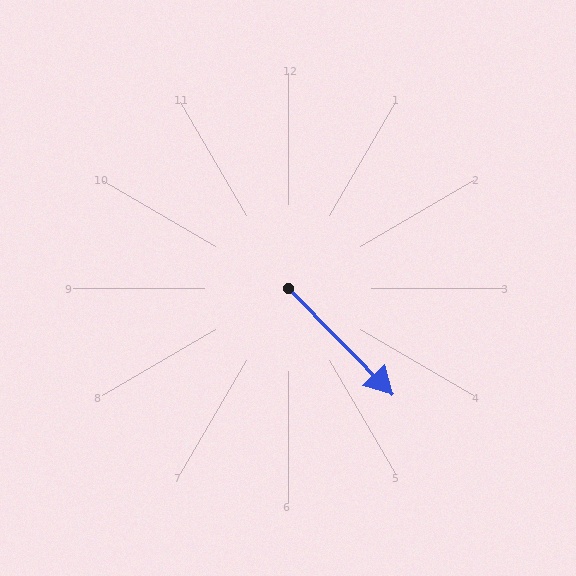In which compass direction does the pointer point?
Southeast.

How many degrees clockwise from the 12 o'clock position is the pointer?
Approximately 136 degrees.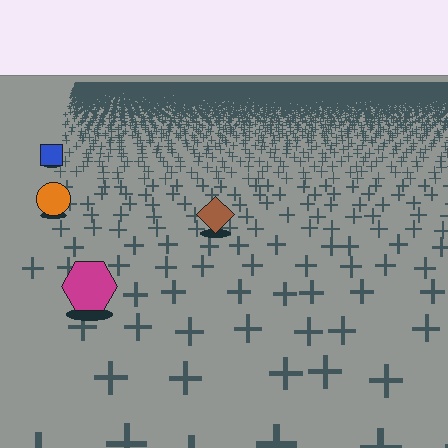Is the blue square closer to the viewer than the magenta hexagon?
No. The magenta hexagon is closer — you can tell from the texture gradient: the ground texture is coarser near it.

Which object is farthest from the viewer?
The blue square is farthest from the viewer. It appears smaller and the ground texture around it is denser.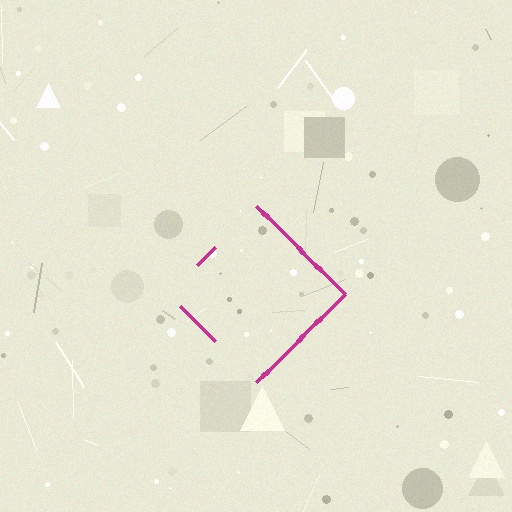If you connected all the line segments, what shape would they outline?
They would outline a diamond.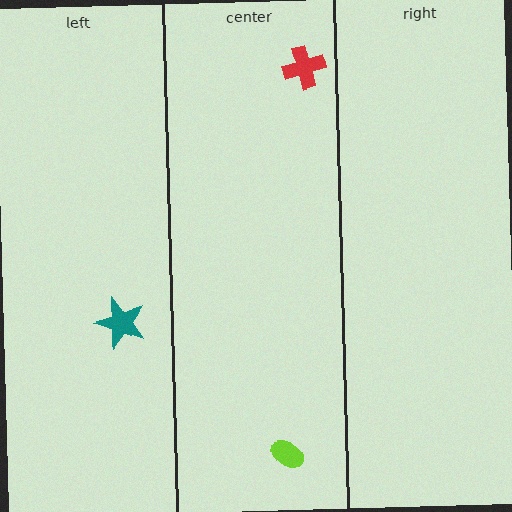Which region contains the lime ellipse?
The center region.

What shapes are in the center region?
The lime ellipse, the red cross.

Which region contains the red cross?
The center region.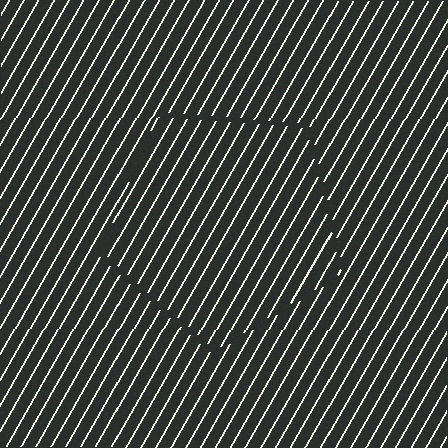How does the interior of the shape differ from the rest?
The interior of the shape contains the same grating, shifted by half a period — the contour is defined by the phase discontinuity where line-ends from the inner and outer gratings abut.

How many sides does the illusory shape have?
5 sides — the line-ends trace a pentagon.